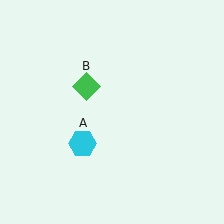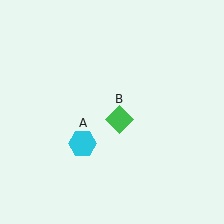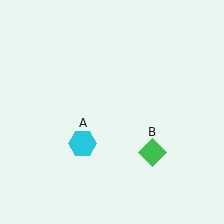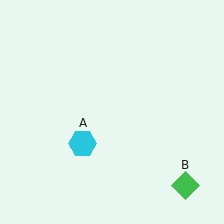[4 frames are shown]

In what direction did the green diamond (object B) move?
The green diamond (object B) moved down and to the right.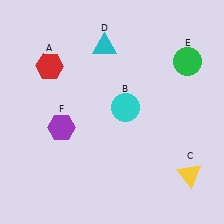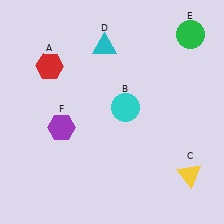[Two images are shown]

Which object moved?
The green circle (E) moved up.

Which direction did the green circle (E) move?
The green circle (E) moved up.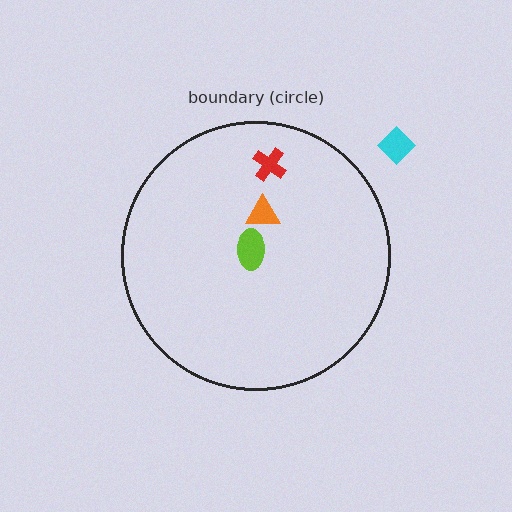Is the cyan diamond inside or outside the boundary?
Outside.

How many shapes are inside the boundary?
3 inside, 1 outside.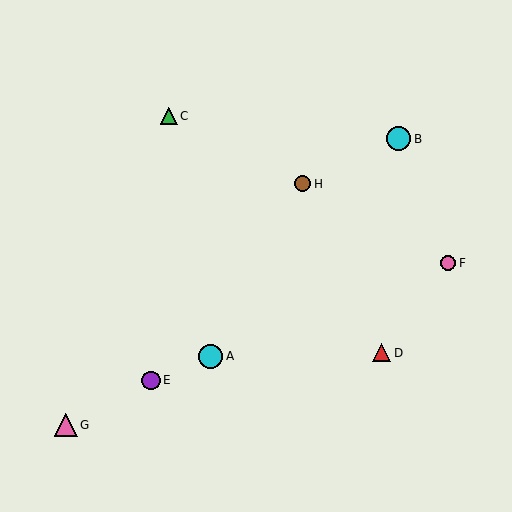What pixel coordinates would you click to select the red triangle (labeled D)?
Click at (382, 353) to select the red triangle D.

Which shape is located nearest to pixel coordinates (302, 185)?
The brown circle (labeled H) at (303, 184) is nearest to that location.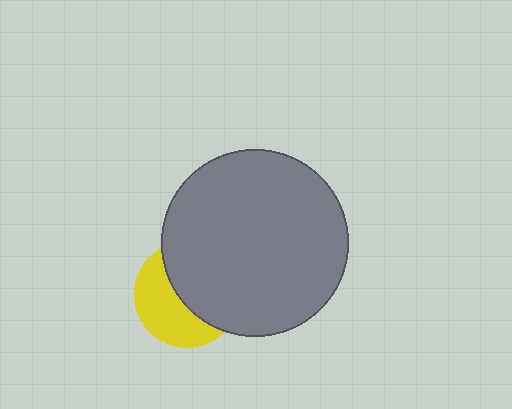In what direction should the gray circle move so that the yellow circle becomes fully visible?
The gray circle should move right. That is the shortest direction to clear the overlap and leave the yellow circle fully visible.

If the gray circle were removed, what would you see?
You would see the complete yellow circle.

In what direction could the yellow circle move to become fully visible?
The yellow circle could move left. That would shift it out from behind the gray circle entirely.